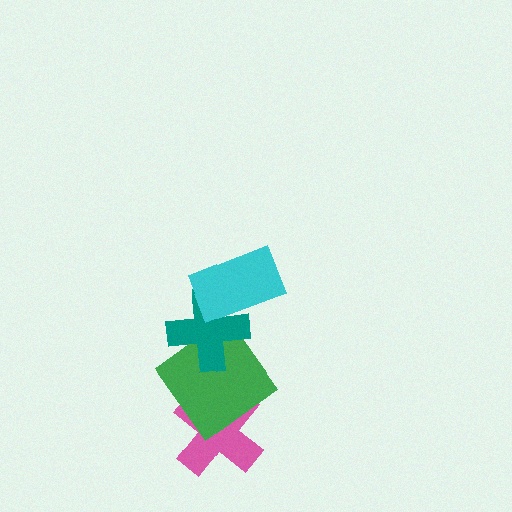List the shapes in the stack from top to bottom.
From top to bottom: the cyan rectangle, the teal cross, the green diamond, the pink cross.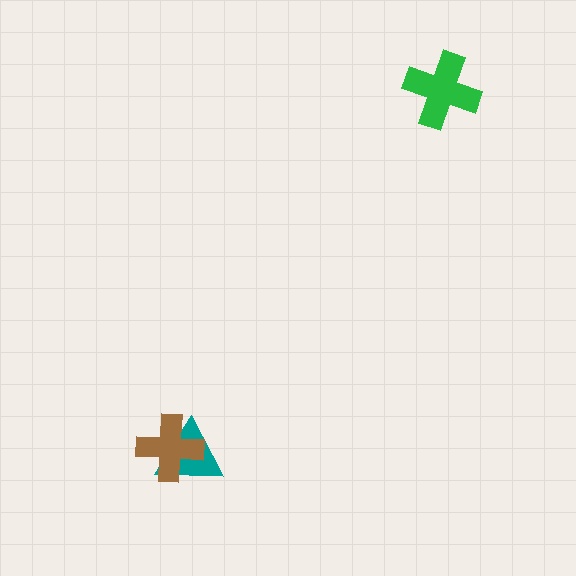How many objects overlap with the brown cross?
1 object overlaps with the brown cross.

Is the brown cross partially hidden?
No, no other shape covers it.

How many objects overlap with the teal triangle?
1 object overlaps with the teal triangle.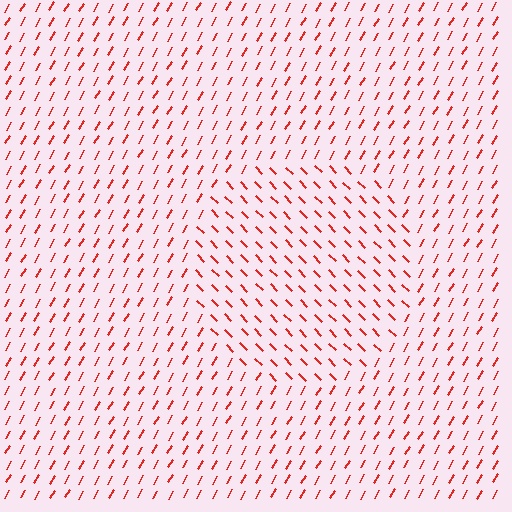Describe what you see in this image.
The image is filled with small red line segments. A circle region in the image has lines oriented differently from the surrounding lines, creating a visible texture boundary.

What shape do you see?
I see a circle.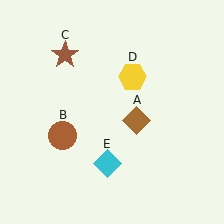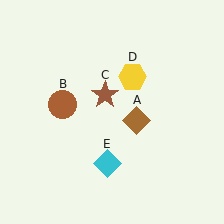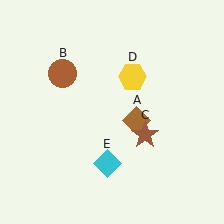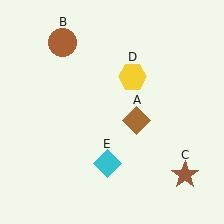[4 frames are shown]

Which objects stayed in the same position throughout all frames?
Brown diamond (object A) and yellow hexagon (object D) and cyan diamond (object E) remained stationary.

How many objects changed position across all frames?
2 objects changed position: brown circle (object B), brown star (object C).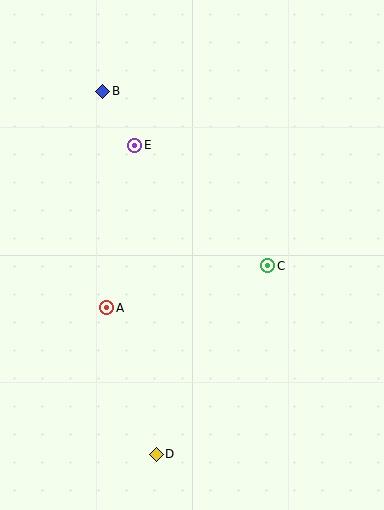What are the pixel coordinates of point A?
Point A is at (107, 308).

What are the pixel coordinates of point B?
Point B is at (103, 91).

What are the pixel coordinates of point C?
Point C is at (268, 266).